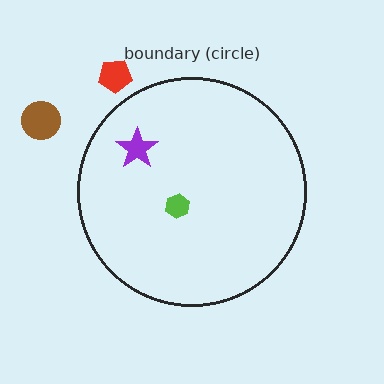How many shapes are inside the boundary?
2 inside, 2 outside.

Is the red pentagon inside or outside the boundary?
Outside.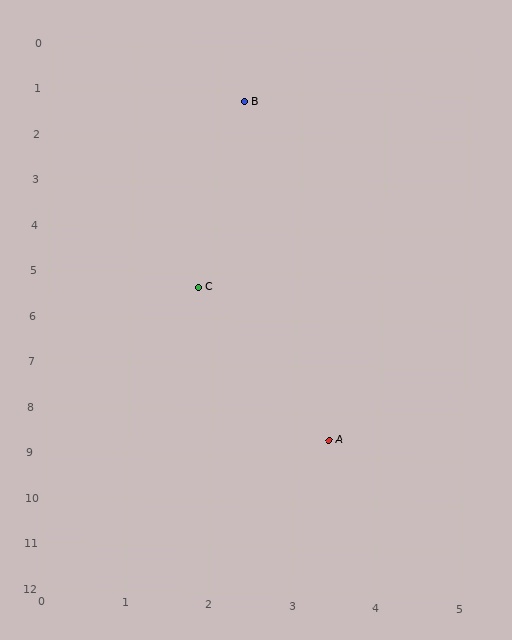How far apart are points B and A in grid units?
Points B and A are about 7.5 grid units apart.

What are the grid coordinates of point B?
Point B is at approximately (2.3, 1.2).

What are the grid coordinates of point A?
Point A is at approximately (3.4, 8.6).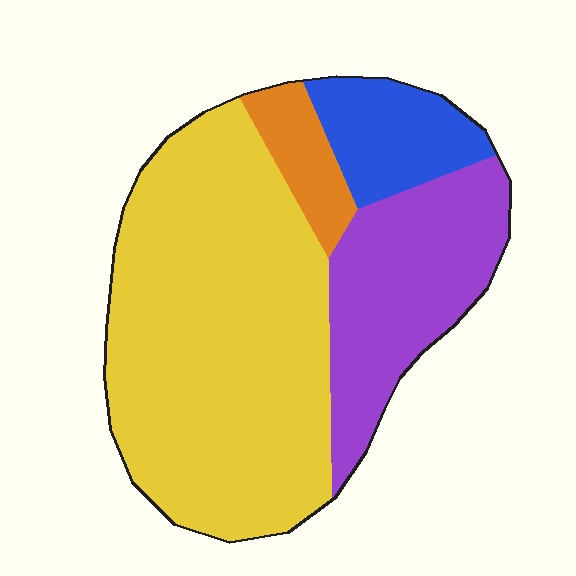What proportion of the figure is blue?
Blue covers 11% of the figure.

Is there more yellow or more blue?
Yellow.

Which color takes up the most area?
Yellow, at roughly 60%.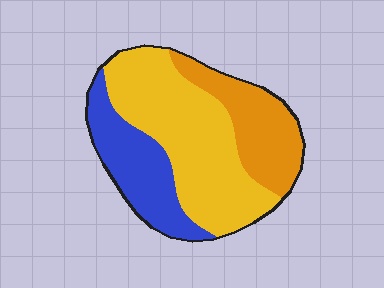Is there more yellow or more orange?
Yellow.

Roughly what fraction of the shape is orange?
Orange takes up between a sixth and a third of the shape.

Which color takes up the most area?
Yellow, at roughly 50%.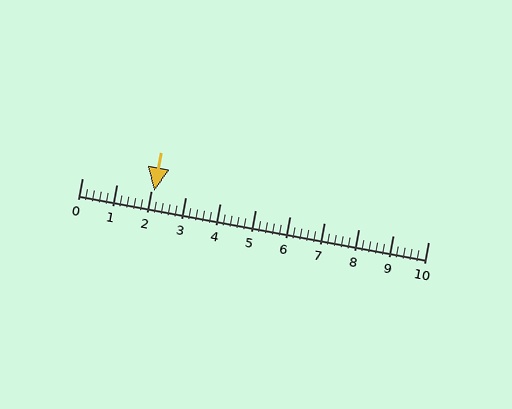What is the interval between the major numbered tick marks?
The major tick marks are spaced 1 units apart.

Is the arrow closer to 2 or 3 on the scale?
The arrow is closer to 2.